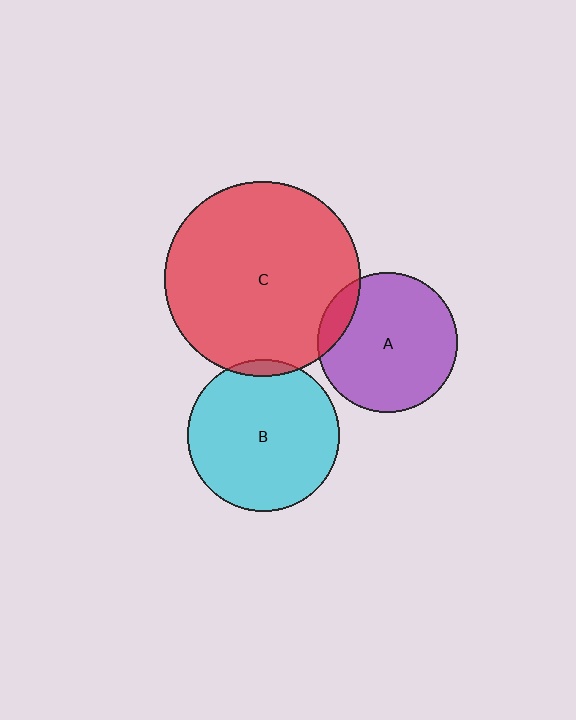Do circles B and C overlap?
Yes.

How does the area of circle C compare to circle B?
Approximately 1.7 times.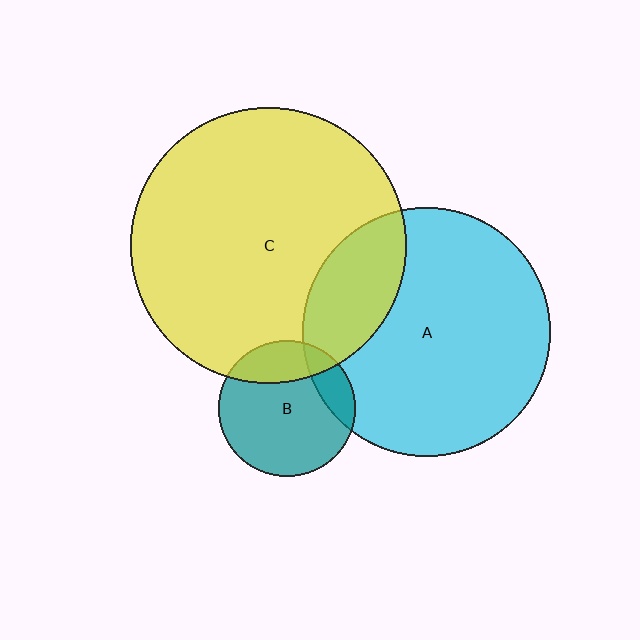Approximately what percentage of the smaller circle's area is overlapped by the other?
Approximately 20%.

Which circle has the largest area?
Circle C (yellow).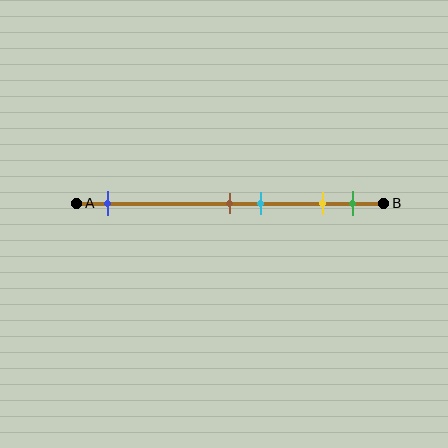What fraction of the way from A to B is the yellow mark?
The yellow mark is approximately 80% (0.8) of the way from A to B.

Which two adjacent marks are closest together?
The brown and cyan marks are the closest adjacent pair.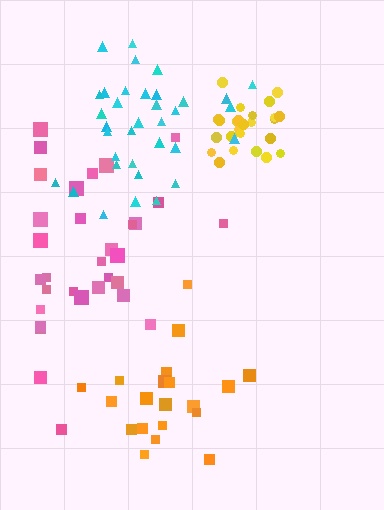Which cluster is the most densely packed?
Yellow.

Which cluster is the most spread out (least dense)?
Pink.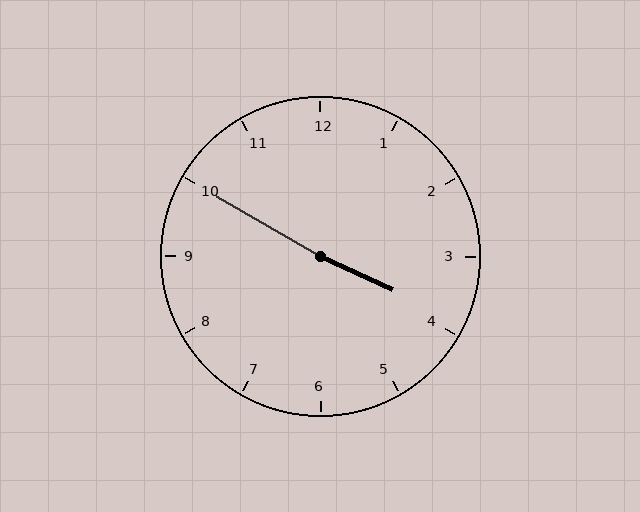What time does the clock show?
3:50.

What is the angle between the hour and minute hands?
Approximately 175 degrees.